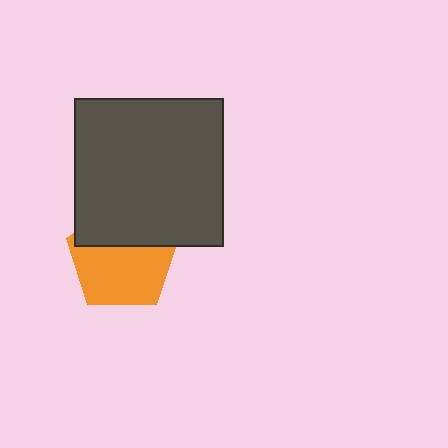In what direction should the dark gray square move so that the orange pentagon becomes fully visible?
The dark gray square should move up. That is the shortest direction to clear the overlap and leave the orange pentagon fully visible.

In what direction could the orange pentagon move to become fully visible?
The orange pentagon could move down. That would shift it out from behind the dark gray square entirely.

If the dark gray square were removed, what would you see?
You would see the complete orange pentagon.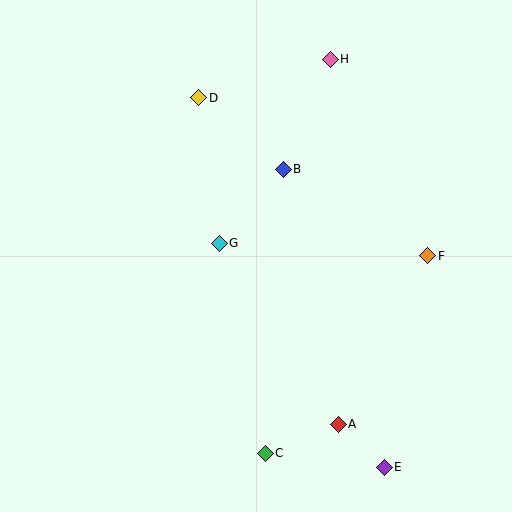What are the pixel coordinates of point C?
Point C is at (265, 453).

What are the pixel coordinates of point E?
Point E is at (384, 467).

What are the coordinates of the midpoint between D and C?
The midpoint between D and C is at (232, 275).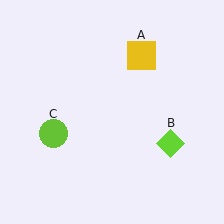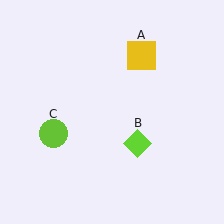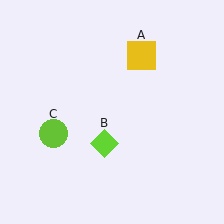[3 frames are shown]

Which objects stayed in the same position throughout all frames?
Yellow square (object A) and lime circle (object C) remained stationary.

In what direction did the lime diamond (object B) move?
The lime diamond (object B) moved left.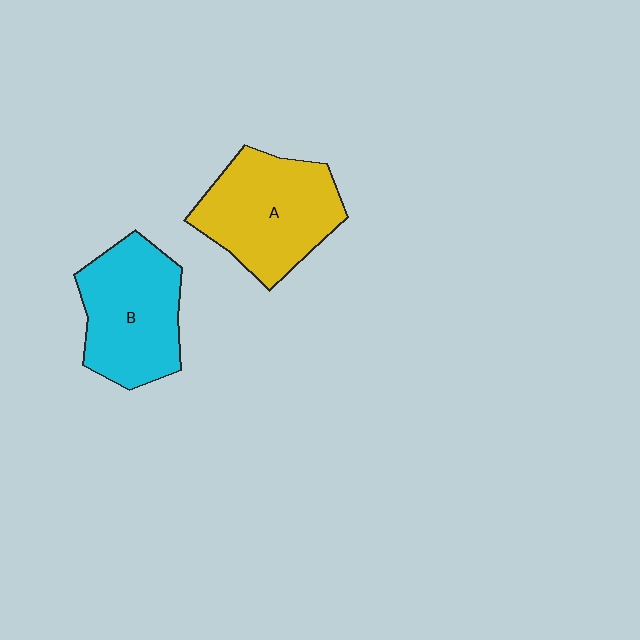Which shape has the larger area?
Shape A (yellow).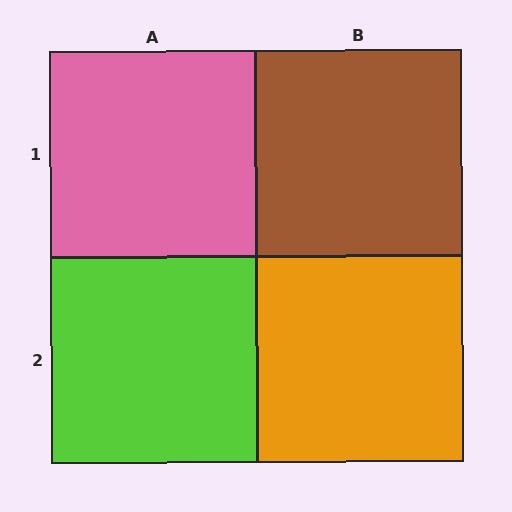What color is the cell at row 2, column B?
Orange.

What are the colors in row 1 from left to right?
Pink, brown.